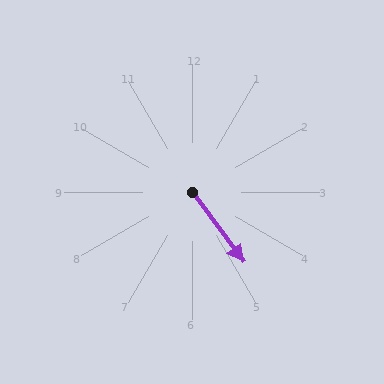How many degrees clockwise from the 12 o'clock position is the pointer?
Approximately 144 degrees.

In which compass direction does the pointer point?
Southeast.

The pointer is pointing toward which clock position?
Roughly 5 o'clock.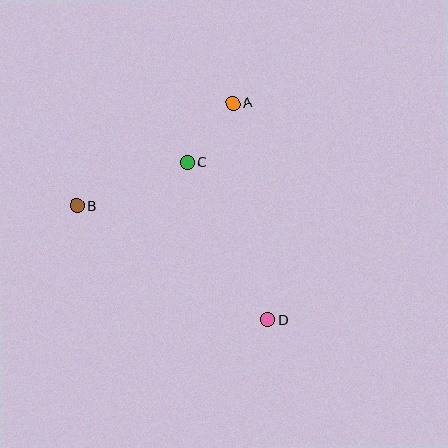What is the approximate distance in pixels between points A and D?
The distance between A and D is approximately 220 pixels.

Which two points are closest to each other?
Points A and C are closest to each other.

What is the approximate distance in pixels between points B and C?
The distance between B and C is approximately 119 pixels.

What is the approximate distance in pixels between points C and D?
The distance between C and D is approximately 177 pixels.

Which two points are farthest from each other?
Points B and D are farthest from each other.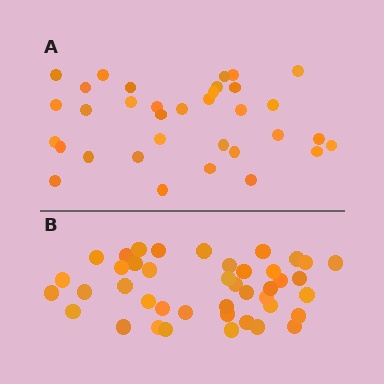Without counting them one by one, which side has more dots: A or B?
Region B (the bottom region) has more dots.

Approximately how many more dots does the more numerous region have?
Region B has roughly 8 or so more dots than region A.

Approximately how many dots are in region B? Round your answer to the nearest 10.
About 40 dots. (The exact count is 42, which rounds to 40.)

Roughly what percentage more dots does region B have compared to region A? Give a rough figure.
About 25% more.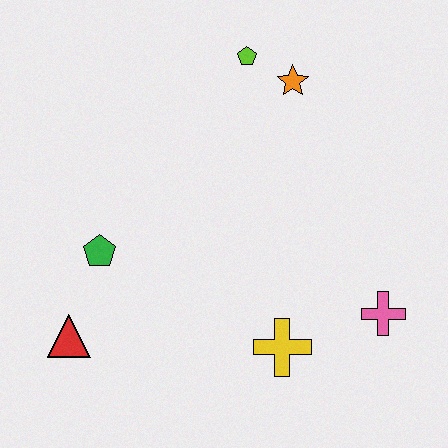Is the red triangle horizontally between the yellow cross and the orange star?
No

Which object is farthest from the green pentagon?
The pink cross is farthest from the green pentagon.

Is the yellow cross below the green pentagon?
Yes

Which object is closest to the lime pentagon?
The orange star is closest to the lime pentagon.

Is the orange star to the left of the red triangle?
No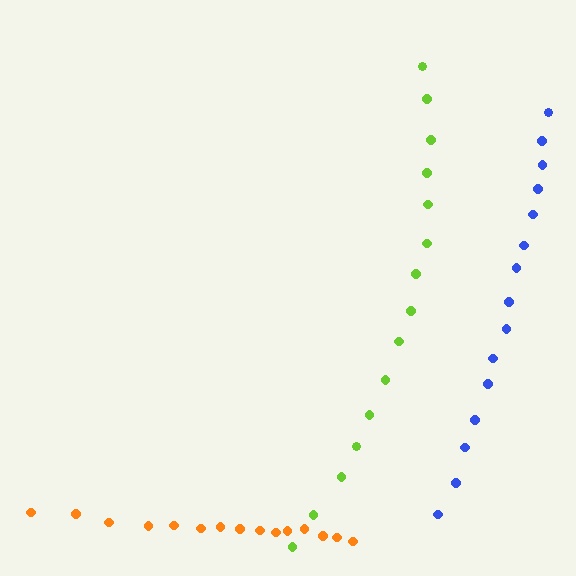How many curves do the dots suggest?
There are 3 distinct paths.